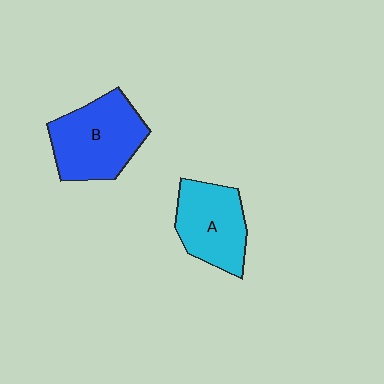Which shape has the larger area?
Shape B (blue).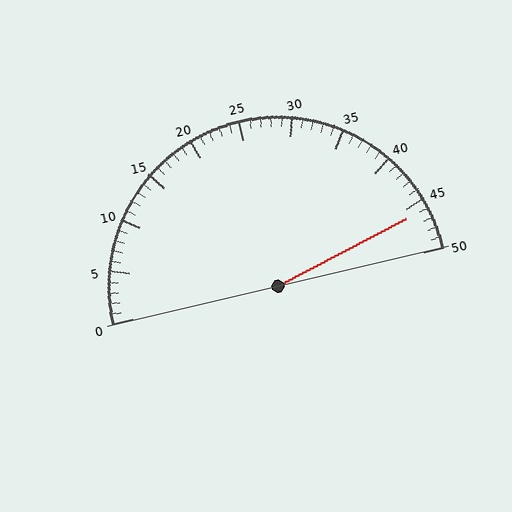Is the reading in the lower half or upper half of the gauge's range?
The reading is in the upper half of the range (0 to 50).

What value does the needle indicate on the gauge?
The needle indicates approximately 46.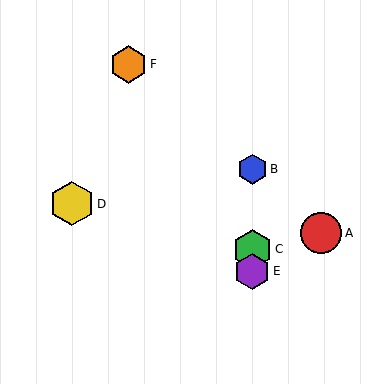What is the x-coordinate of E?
Object E is at x≈252.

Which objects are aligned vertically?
Objects B, C, E are aligned vertically.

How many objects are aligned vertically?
3 objects (B, C, E) are aligned vertically.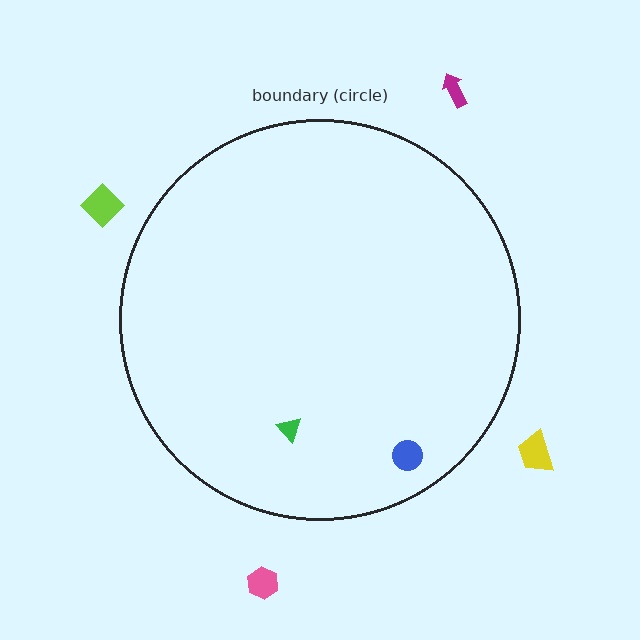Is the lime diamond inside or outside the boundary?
Outside.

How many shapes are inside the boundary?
2 inside, 4 outside.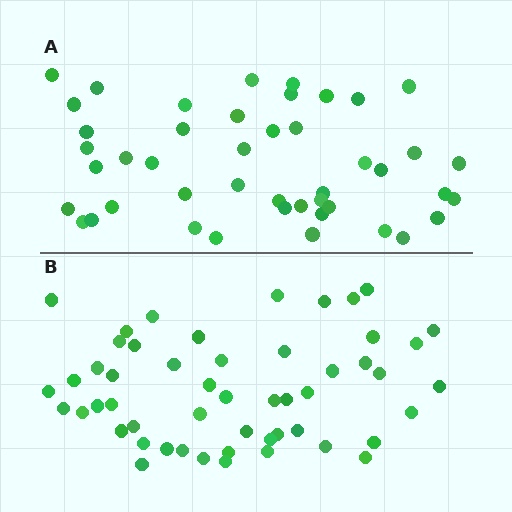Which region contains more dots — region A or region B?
Region B (the bottom region) has more dots.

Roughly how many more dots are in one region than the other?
Region B has roughly 8 or so more dots than region A.